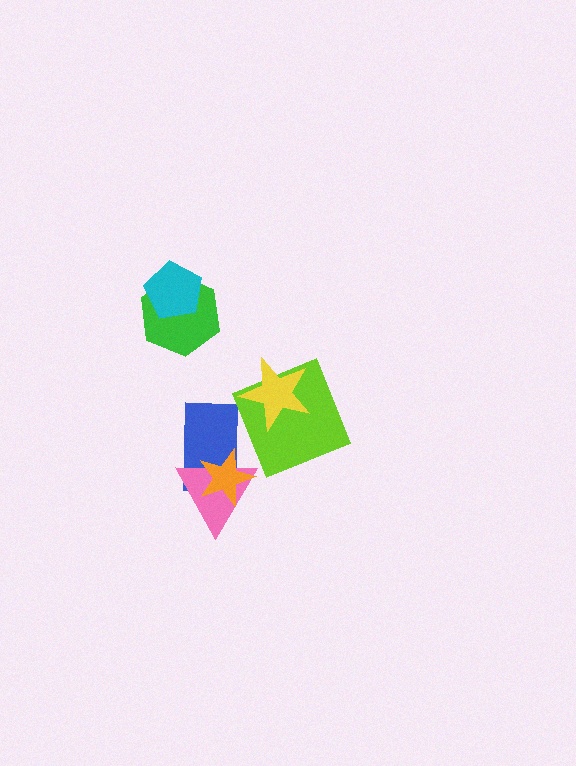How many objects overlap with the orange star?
2 objects overlap with the orange star.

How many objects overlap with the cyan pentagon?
1 object overlaps with the cyan pentagon.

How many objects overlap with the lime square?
1 object overlaps with the lime square.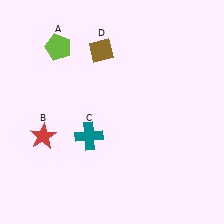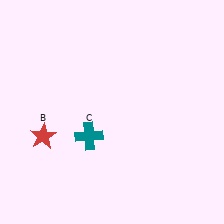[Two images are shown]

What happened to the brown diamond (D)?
The brown diamond (D) was removed in Image 2. It was in the top-left area of Image 1.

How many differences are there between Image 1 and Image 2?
There are 2 differences between the two images.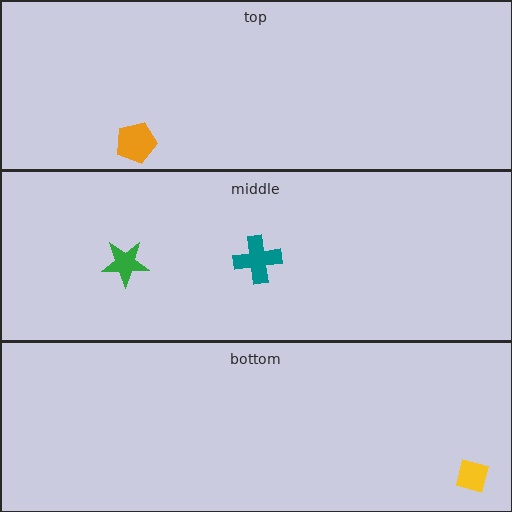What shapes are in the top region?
The orange pentagon.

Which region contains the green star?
The middle region.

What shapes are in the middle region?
The teal cross, the green star.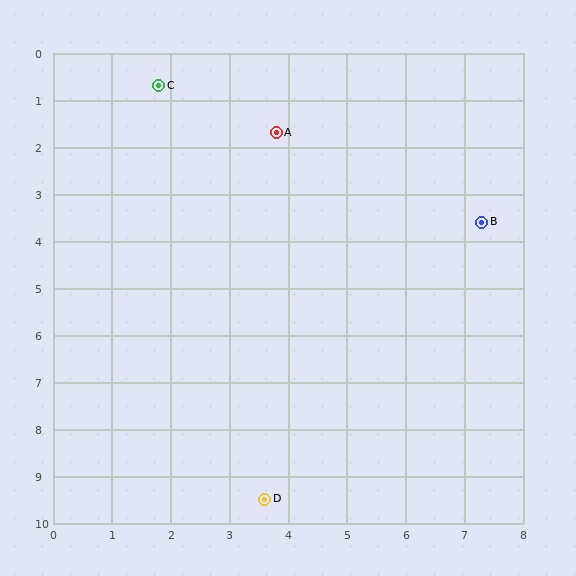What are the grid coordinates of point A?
Point A is at approximately (3.8, 1.7).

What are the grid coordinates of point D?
Point D is at approximately (3.6, 9.5).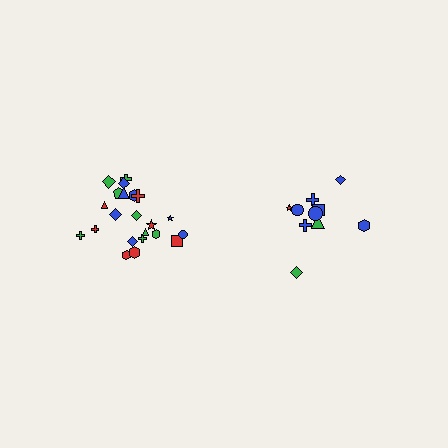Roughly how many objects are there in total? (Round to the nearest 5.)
Roughly 30 objects in total.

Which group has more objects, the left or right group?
The left group.